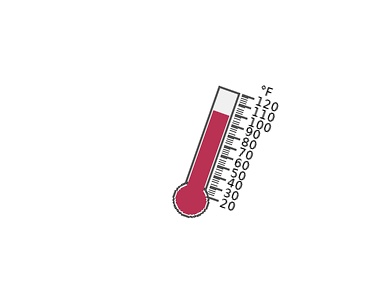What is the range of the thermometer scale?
The thermometer scale ranges from 20°F to 120°F.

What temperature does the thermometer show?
The thermometer shows approximately 96°F.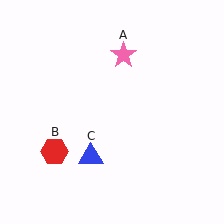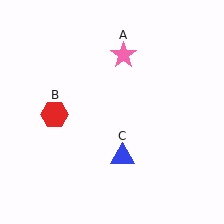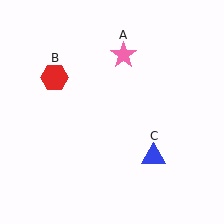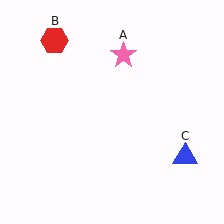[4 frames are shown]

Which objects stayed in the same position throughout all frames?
Pink star (object A) remained stationary.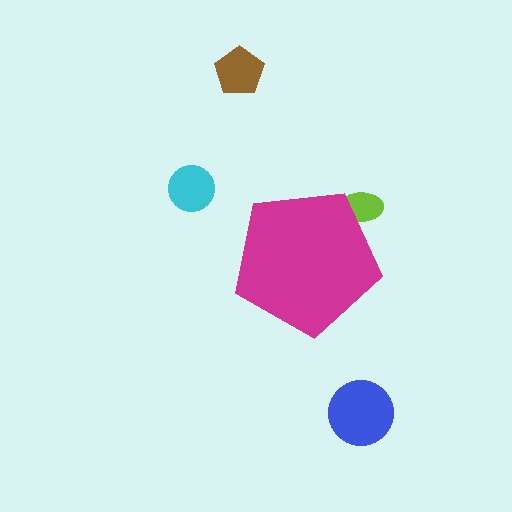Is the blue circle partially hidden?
No, the blue circle is fully visible.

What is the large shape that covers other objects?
A magenta pentagon.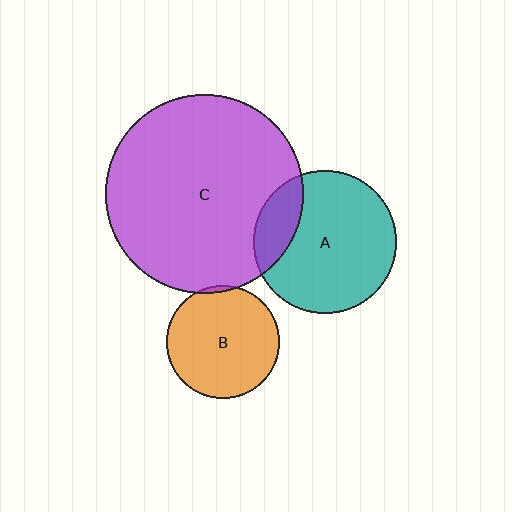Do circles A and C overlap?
Yes.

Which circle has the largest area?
Circle C (purple).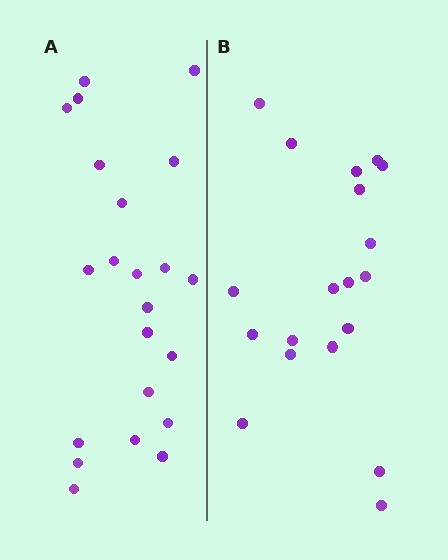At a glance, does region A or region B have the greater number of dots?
Region A (the left region) has more dots.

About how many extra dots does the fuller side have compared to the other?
Region A has just a few more — roughly 2 or 3 more dots than region B.